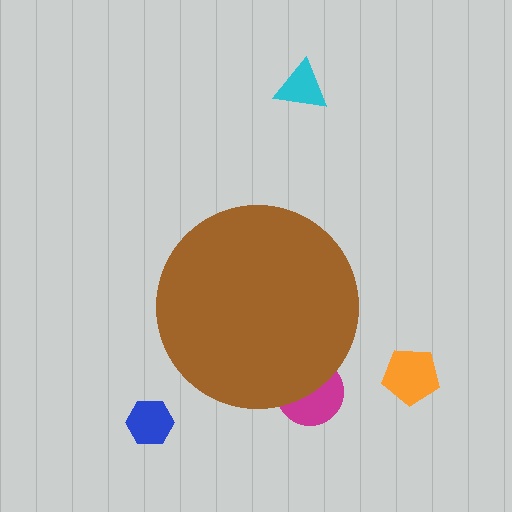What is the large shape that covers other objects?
A brown circle.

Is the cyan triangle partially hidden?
No, the cyan triangle is fully visible.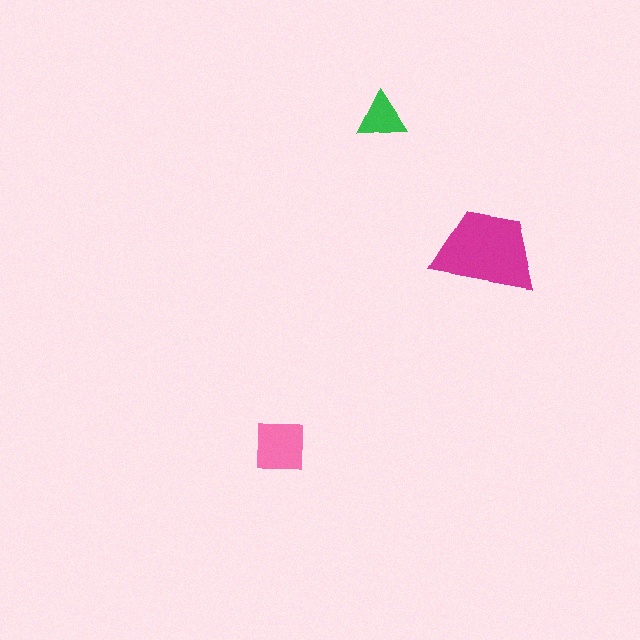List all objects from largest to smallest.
The magenta trapezoid, the pink square, the green triangle.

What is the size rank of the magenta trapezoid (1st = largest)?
1st.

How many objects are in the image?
There are 3 objects in the image.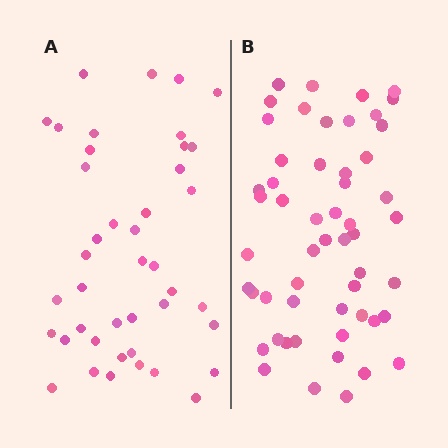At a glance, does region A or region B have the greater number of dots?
Region B (the right region) has more dots.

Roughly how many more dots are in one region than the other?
Region B has roughly 12 or so more dots than region A.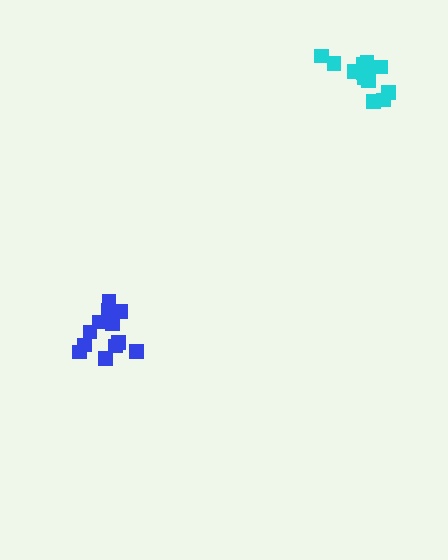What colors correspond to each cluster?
The clusters are colored: blue, cyan.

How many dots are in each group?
Group 1: 12 dots, Group 2: 13 dots (25 total).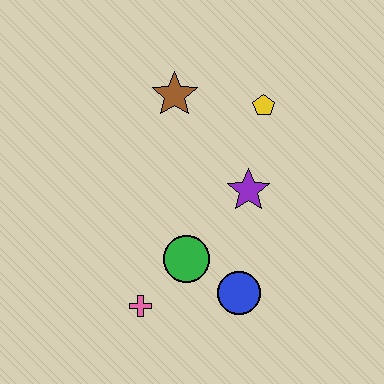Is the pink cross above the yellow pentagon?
No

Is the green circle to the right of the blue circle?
No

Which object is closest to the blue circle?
The green circle is closest to the blue circle.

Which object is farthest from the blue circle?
The brown star is farthest from the blue circle.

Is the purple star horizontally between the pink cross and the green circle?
No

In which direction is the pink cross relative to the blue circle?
The pink cross is to the left of the blue circle.